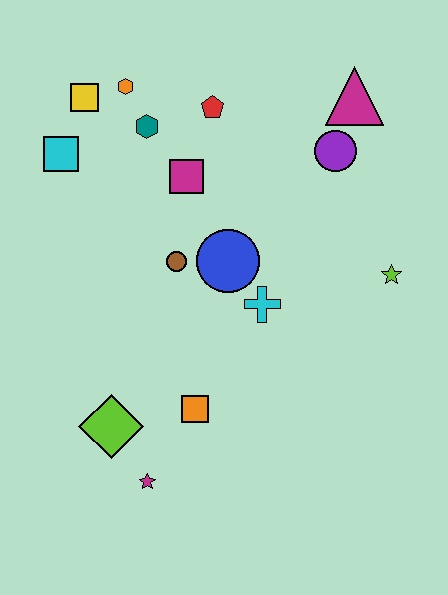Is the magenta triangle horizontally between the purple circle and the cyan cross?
No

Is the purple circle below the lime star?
No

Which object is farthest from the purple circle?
The magenta star is farthest from the purple circle.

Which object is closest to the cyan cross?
The blue circle is closest to the cyan cross.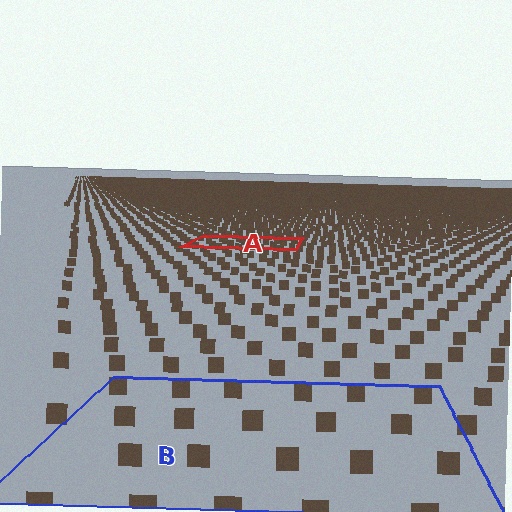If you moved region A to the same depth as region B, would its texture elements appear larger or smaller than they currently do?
They would appear larger. At a closer depth, the same texture elements are projected at a bigger on-screen size.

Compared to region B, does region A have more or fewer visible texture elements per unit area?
Region A has more texture elements per unit area — they are packed more densely because it is farther away.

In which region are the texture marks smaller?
The texture marks are smaller in region A, because it is farther away.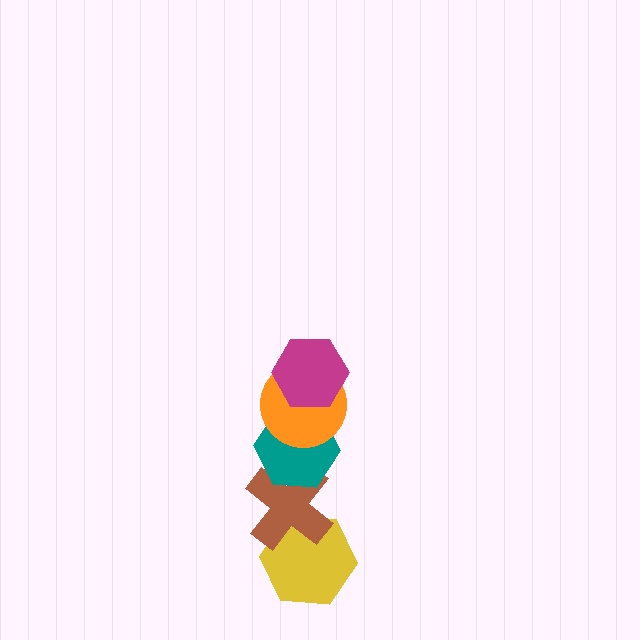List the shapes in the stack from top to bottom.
From top to bottom: the magenta hexagon, the orange circle, the teal hexagon, the brown cross, the yellow hexagon.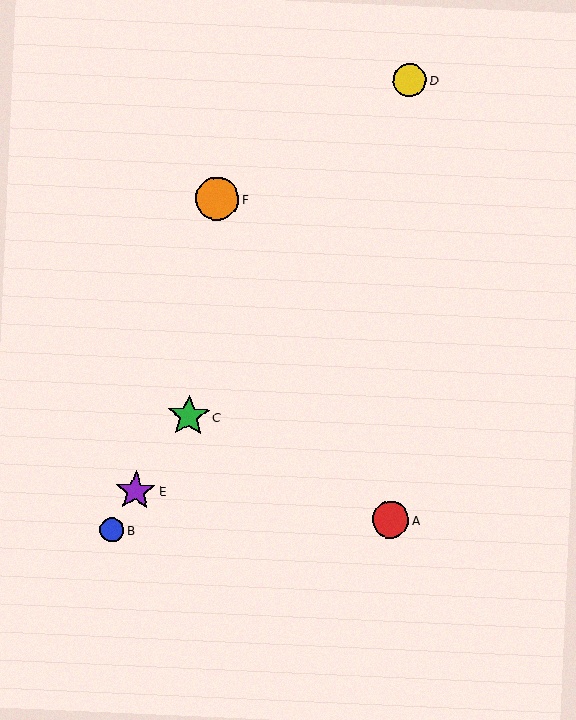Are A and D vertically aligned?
Yes, both are at x≈390.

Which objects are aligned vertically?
Objects A, D are aligned vertically.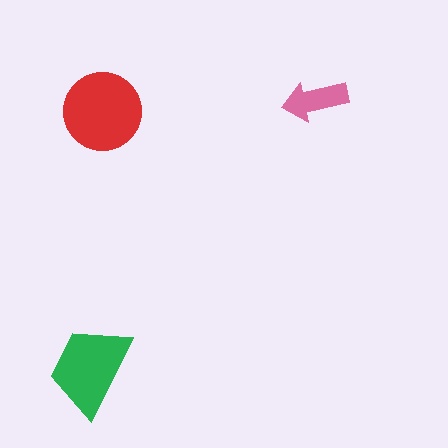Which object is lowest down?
The green trapezoid is bottommost.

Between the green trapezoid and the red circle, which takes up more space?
The red circle.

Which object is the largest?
The red circle.